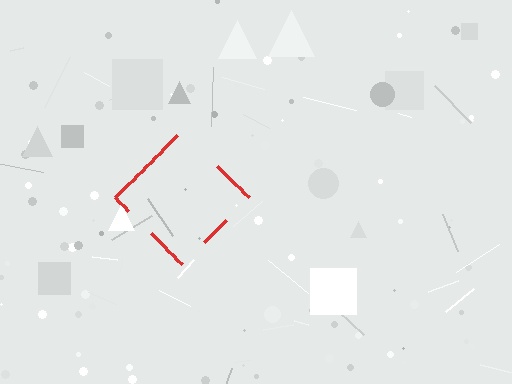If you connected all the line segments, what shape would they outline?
They would outline a diamond.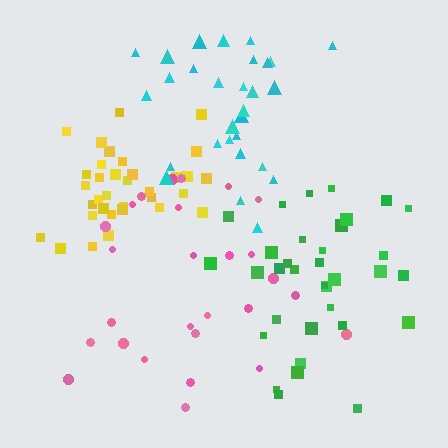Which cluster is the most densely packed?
Yellow.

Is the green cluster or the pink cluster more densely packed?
Green.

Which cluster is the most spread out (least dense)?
Pink.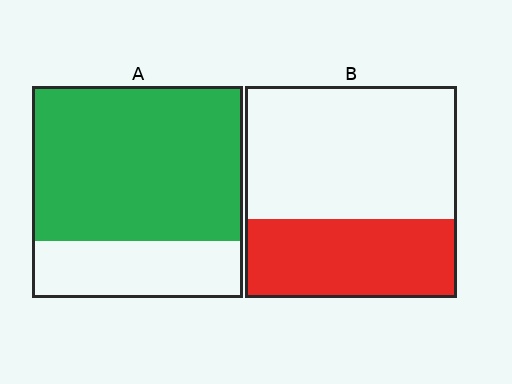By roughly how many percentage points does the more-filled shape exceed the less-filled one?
By roughly 35 percentage points (A over B).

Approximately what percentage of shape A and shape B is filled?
A is approximately 75% and B is approximately 35%.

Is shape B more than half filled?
No.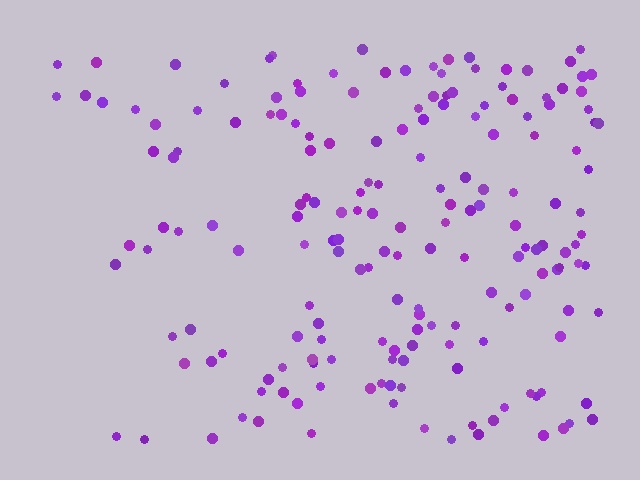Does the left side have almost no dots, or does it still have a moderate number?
Still a moderate number, just noticeably fewer than the right.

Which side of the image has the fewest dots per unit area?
The left.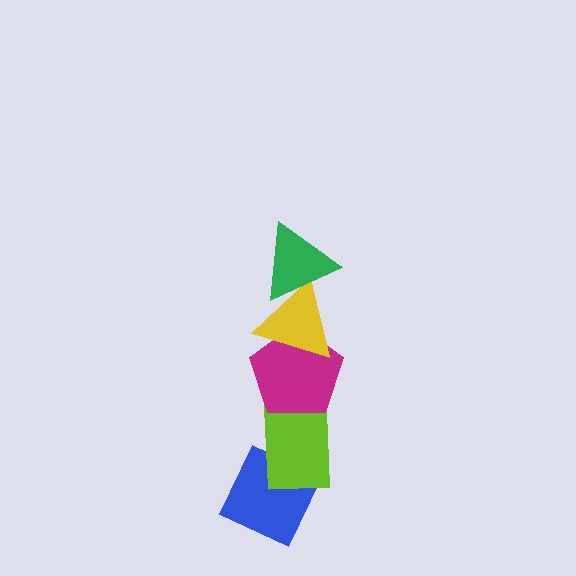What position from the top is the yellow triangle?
The yellow triangle is 2nd from the top.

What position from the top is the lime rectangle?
The lime rectangle is 4th from the top.